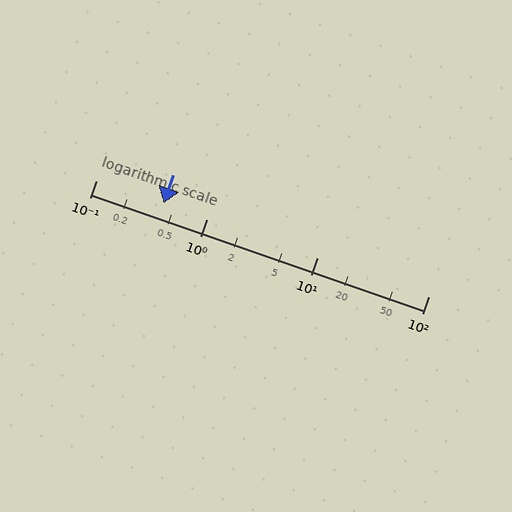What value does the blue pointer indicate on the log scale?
The pointer indicates approximately 0.41.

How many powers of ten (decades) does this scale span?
The scale spans 3 decades, from 0.1 to 100.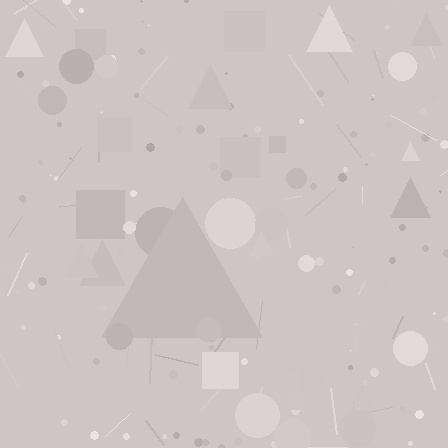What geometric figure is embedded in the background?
A triangle is embedded in the background.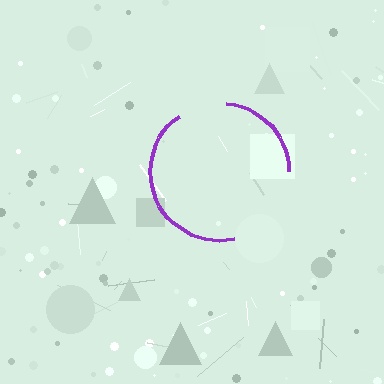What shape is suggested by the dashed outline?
The dashed outline suggests a circle.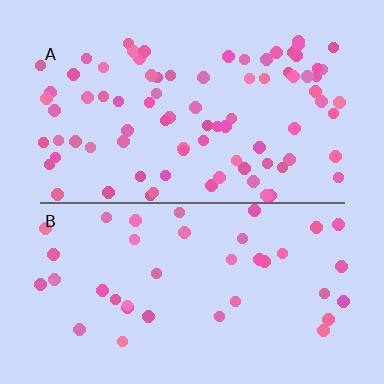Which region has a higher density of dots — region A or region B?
A (the top).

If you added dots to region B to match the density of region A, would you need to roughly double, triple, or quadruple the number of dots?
Approximately double.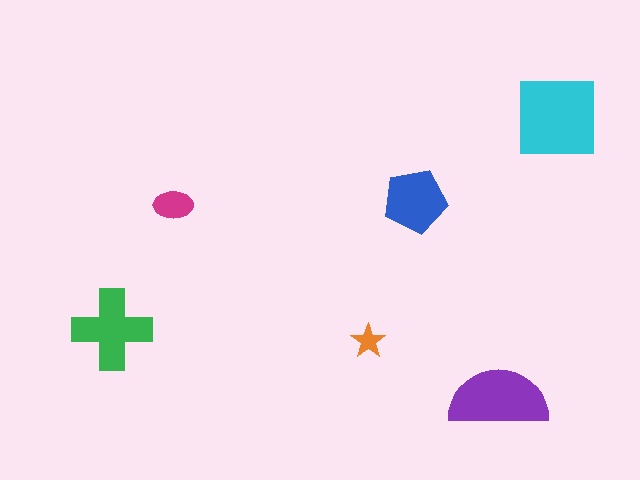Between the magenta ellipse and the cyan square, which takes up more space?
The cyan square.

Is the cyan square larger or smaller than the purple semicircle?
Larger.